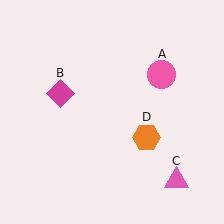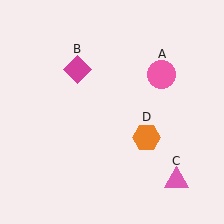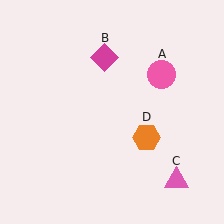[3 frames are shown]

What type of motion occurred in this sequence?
The magenta diamond (object B) rotated clockwise around the center of the scene.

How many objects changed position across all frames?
1 object changed position: magenta diamond (object B).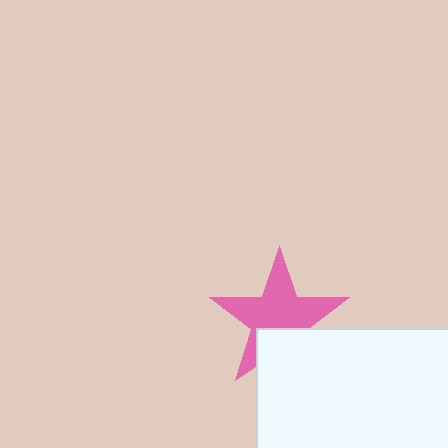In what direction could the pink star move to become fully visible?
The pink star could move up. That would shift it out from behind the white rectangle entirely.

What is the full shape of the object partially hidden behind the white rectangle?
The partially hidden object is a pink star.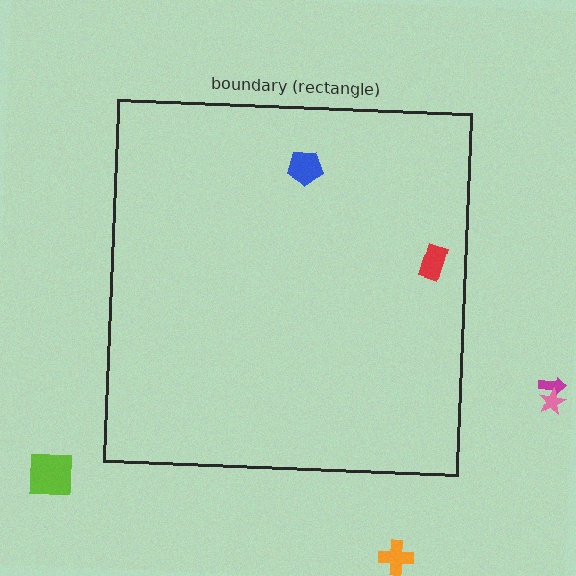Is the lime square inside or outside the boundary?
Outside.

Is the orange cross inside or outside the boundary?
Outside.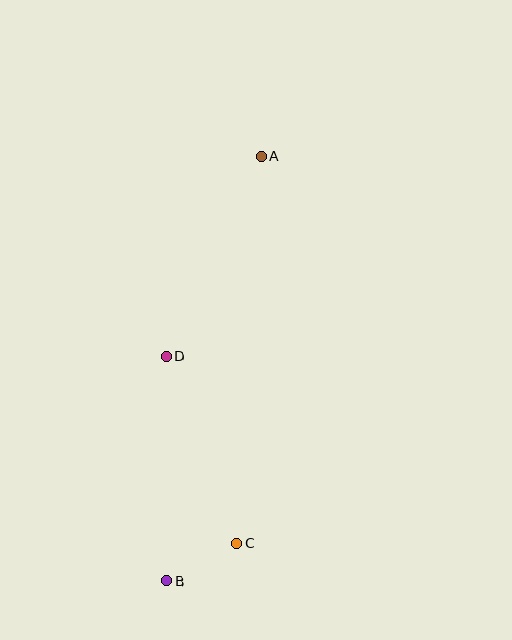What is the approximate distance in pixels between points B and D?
The distance between B and D is approximately 224 pixels.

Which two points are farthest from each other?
Points A and B are farthest from each other.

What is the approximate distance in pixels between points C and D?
The distance between C and D is approximately 199 pixels.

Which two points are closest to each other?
Points B and C are closest to each other.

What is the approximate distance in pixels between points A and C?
The distance between A and C is approximately 388 pixels.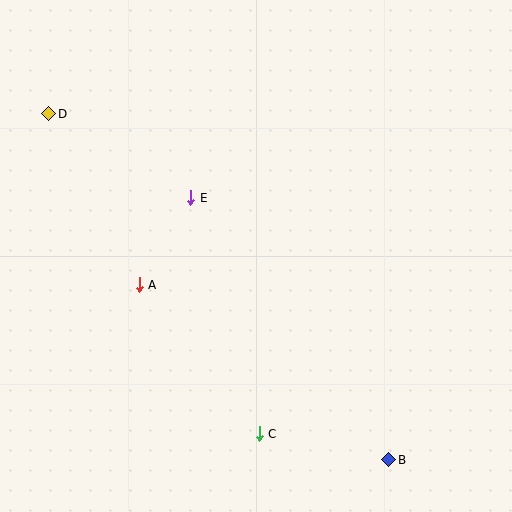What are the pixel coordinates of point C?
Point C is at (259, 434).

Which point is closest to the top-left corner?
Point D is closest to the top-left corner.